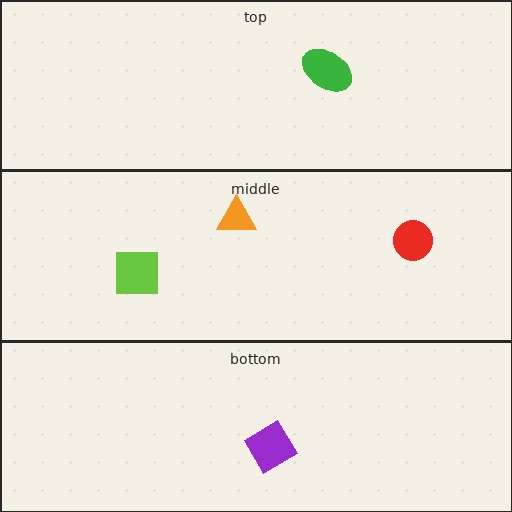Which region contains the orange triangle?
The middle region.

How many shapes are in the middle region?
3.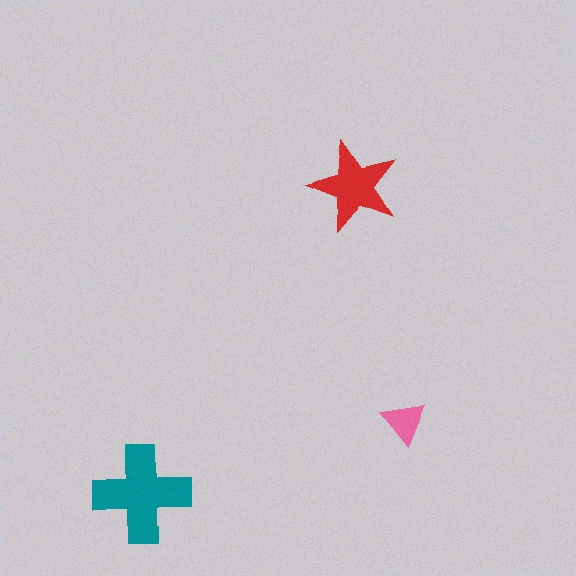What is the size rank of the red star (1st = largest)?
2nd.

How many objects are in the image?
There are 3 objects in the image.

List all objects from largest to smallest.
The teal cross, the red star, the pink triangle.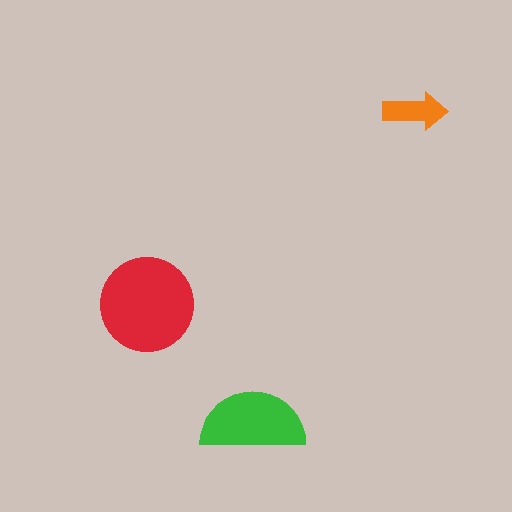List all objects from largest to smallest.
The red circle, the green semicircle, the orange arrow.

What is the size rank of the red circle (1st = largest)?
1st.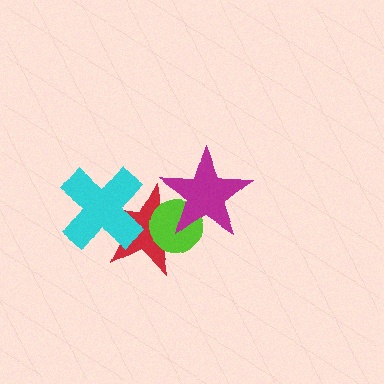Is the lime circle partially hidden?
Yes, it is partially covered by another shape.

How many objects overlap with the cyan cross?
1 object overlaps with the cyan cross.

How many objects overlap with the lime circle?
2 objects overlap with the lime circle.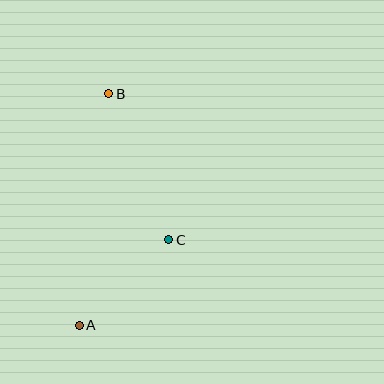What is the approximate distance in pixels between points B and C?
The distance between B and C is approximately 158 pixels.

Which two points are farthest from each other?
Points A and B are farthest from each other.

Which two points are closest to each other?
Points A and C are closest to each other.